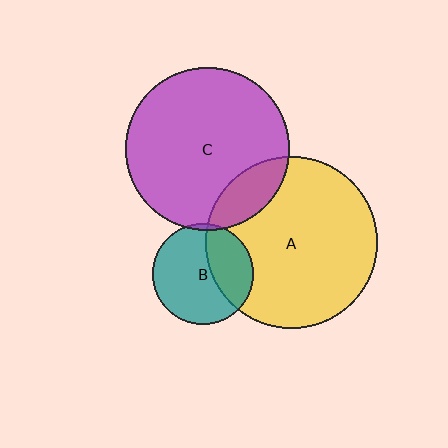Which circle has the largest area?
Circle A (yellow).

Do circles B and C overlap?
Yes.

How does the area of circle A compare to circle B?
Approximately 2.9 times.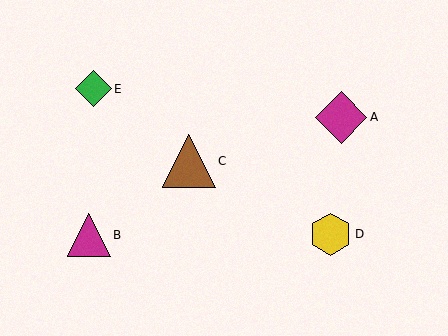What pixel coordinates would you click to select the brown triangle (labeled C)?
Click at (189, 161) to select the brown triangle C.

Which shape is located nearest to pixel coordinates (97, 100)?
The green diamond (labeled E) at (93, 89) is nearest to that location.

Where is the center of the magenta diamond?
The center of the magenta diamond is at (341, 117).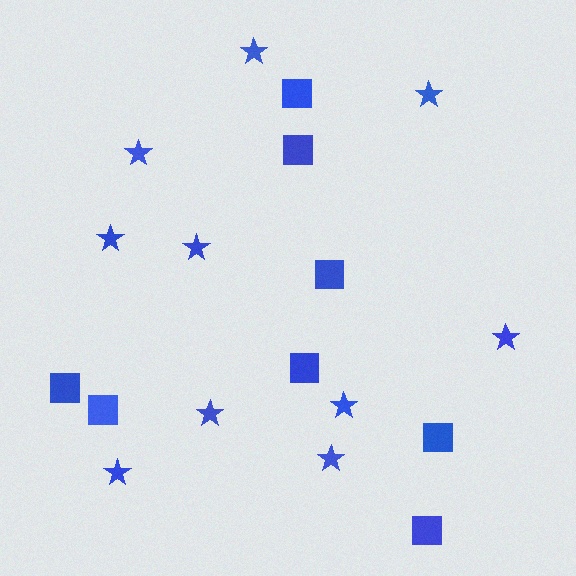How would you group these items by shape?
There are 2 groups: one group of squares (8) and one group of stars (10).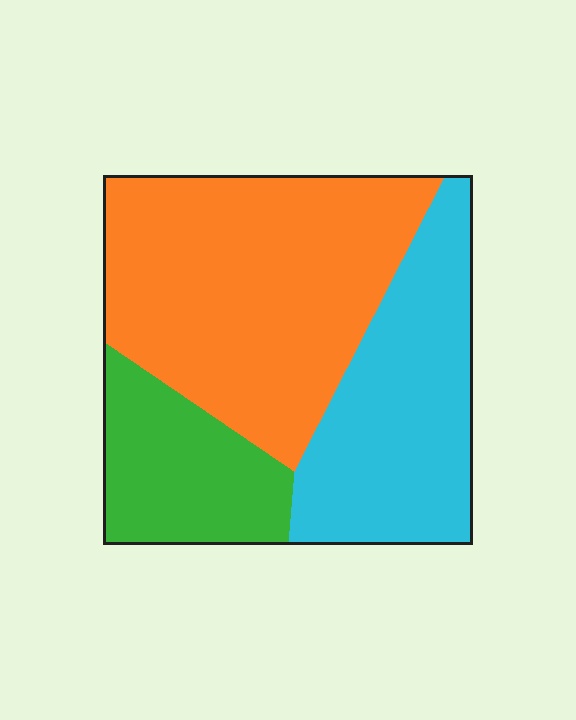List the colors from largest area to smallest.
From largest to smallest: orange, cyan, green.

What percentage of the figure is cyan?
Cyan takes up between a quarter and a half of the figure.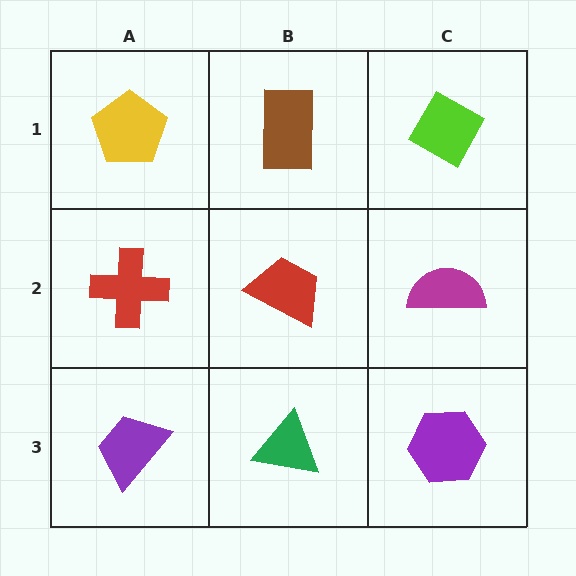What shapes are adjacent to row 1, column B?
A red trapezoid (row 2, column B), a yellow pentagon (row 1, column A), a lime diamond (row 1, column C).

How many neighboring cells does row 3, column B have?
3.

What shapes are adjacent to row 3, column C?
A magenta semicircle (row 2, column C), a green triangle (row 3, column B).